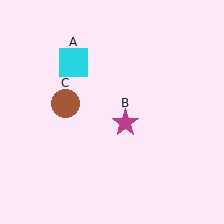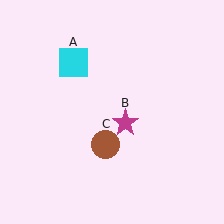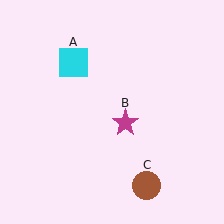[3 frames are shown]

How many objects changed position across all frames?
1 object changed position: brown circle (object C).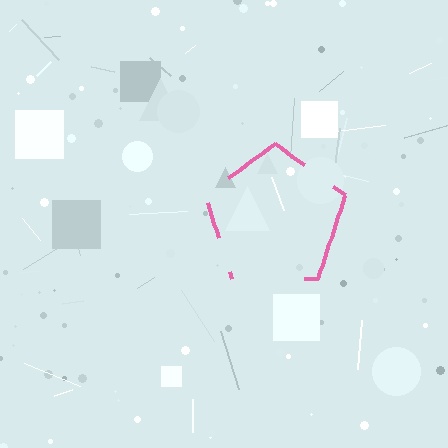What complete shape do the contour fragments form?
The contour fragments form a pentagon.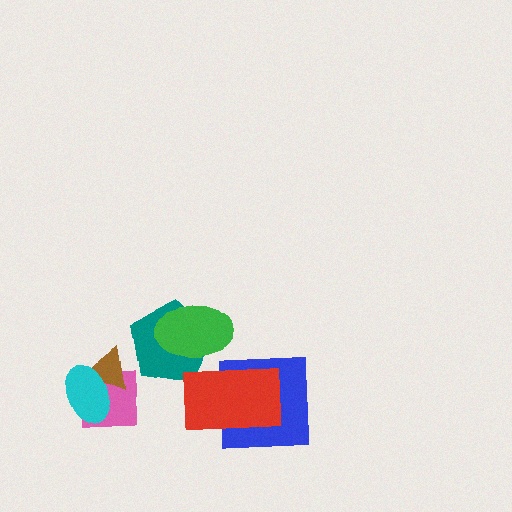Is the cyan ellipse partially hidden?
No, no other shape covers it.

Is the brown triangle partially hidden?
Yes, it is partially covered by another shape.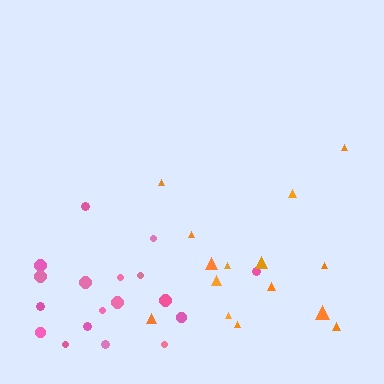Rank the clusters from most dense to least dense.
pink, orange.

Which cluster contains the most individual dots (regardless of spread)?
Pink (18).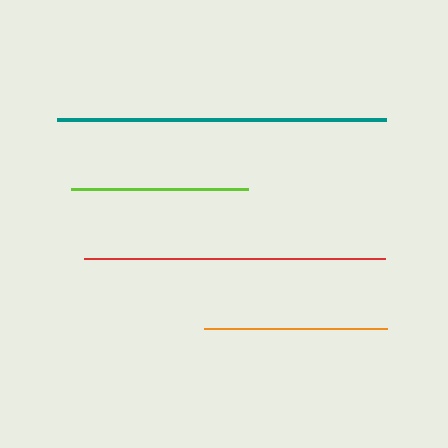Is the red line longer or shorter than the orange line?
The red line is longer than the orange line.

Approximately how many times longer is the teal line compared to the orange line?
The teal line is approximately 1.8 times the length of the orange line.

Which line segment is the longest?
The teal line is the longest at approximately 330 pixels.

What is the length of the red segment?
The red segment is approximately 301 pixels long.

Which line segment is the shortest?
The lime line is the shortest at approximately 177 pixels.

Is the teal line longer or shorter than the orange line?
The teal line is longer than the orange line.